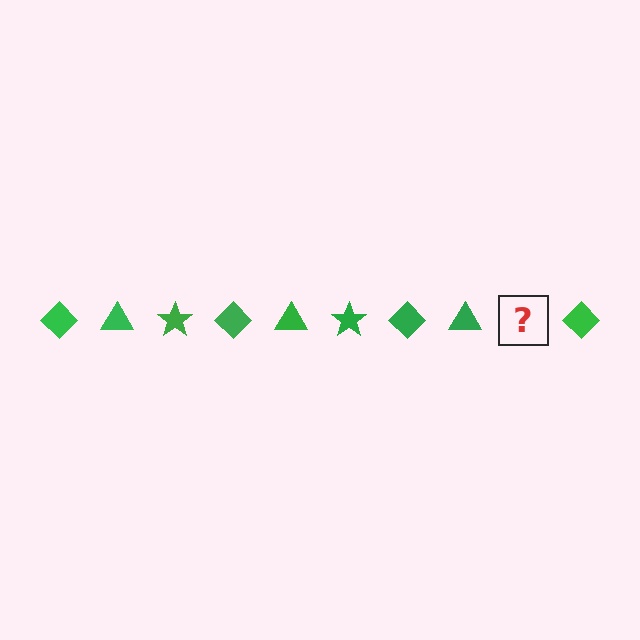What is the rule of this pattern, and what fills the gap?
The rule is that the pattern cycles through diamond, triangle, star shapes in green. The gap should be filled with a green star.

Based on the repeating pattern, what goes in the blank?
The blank should be a green star.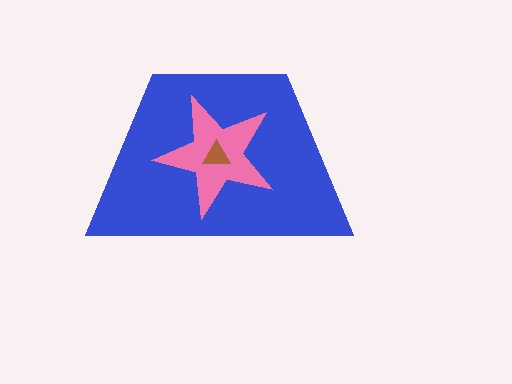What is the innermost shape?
The brown triangle.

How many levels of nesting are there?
3.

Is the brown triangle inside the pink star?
Yes.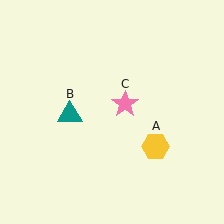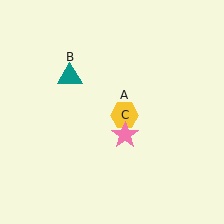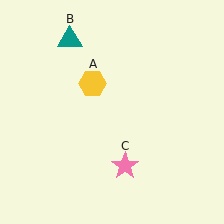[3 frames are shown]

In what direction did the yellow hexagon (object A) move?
The yellow hexagon (object A) moved up and to the left.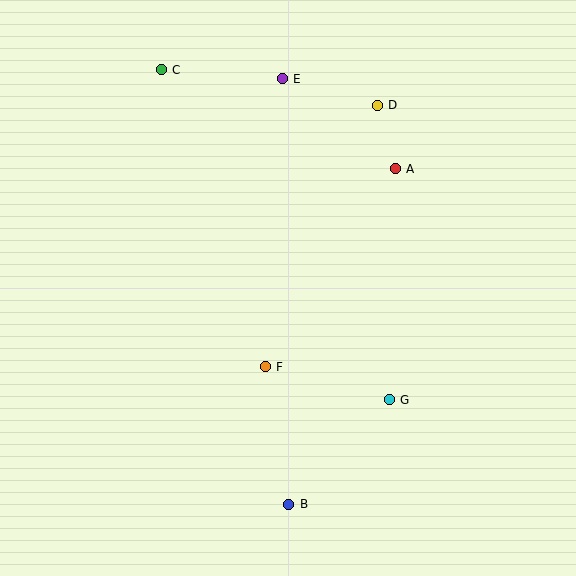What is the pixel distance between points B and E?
The distance between B and E is 425 pixels.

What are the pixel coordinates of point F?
Point F is at (265, 367).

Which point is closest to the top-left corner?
Point C is closest to the top-left corner.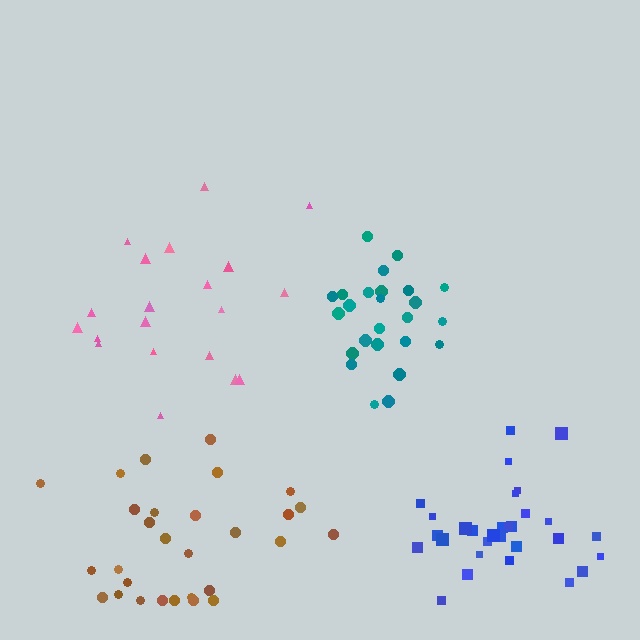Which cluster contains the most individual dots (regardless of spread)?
Blue (30).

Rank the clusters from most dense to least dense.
teal, blue, brown, pink.